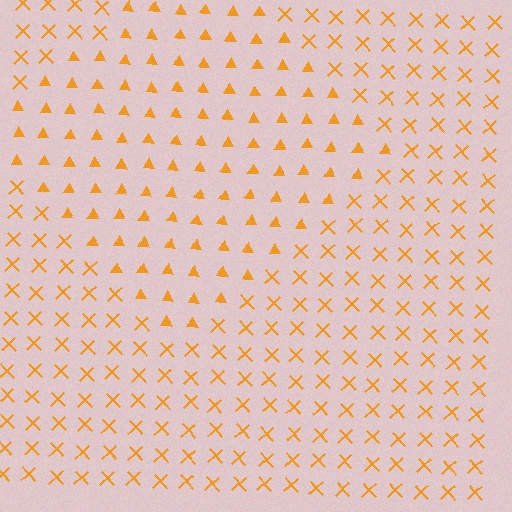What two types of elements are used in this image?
The image uses triangles inside the diamond region and X marks outside it.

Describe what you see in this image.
The image is filled with small orange elements arranged in a uniform grid. A diamond-shaped region contains triangles, while the surrounding area contains X marks. The boundary is defined purely by the change in element shape.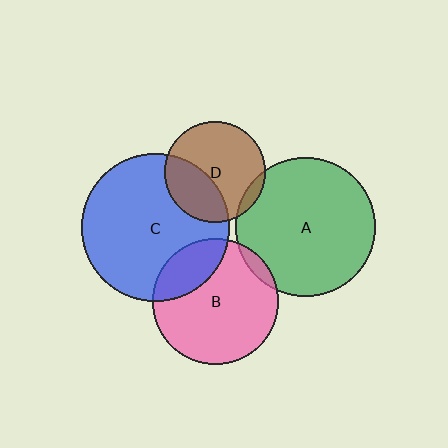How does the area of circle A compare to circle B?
Approximately 1.2 times.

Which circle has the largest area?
Circle C (blue).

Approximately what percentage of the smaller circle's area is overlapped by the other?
Approximately 5%.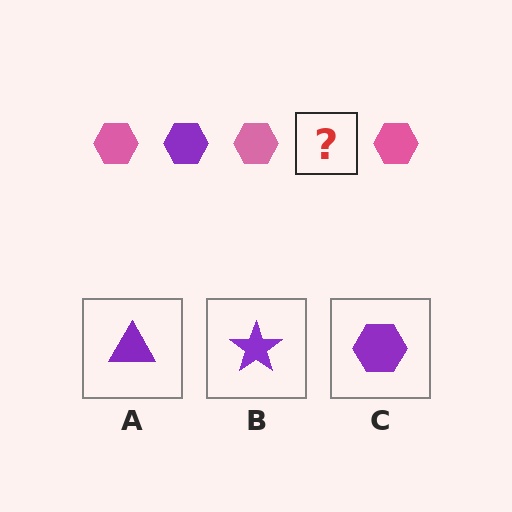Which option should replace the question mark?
Option C.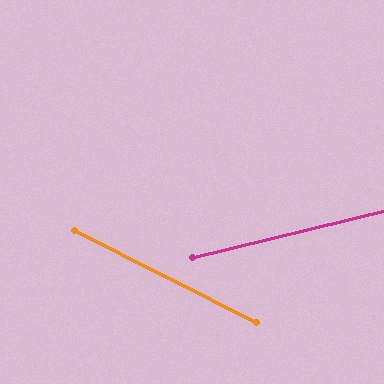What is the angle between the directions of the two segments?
Approximately 40 degrees.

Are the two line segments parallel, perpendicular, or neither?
Neither parallel nor perpendicular — they differ by about 40°.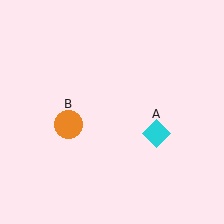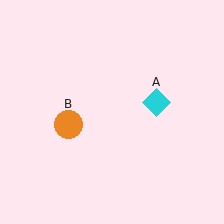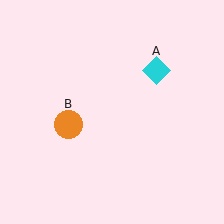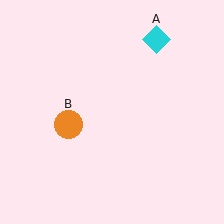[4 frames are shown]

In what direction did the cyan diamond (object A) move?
The cyan diamond (object A) moved up.